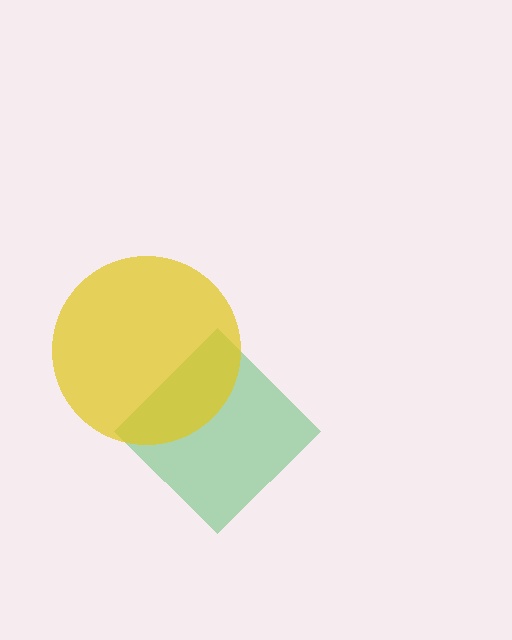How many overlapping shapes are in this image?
There are 2 overlapping shapes in the image.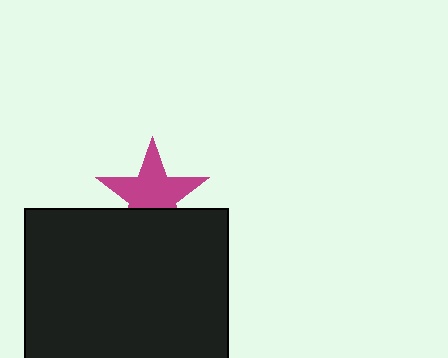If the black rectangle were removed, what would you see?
You would see the complete magenta star.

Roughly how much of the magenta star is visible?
Most of it is visible (roughly 68%).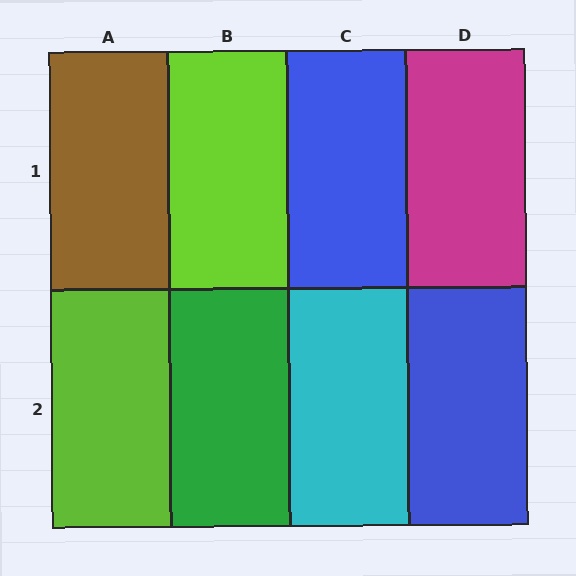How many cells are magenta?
1 cell is magenta.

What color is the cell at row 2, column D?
Blue.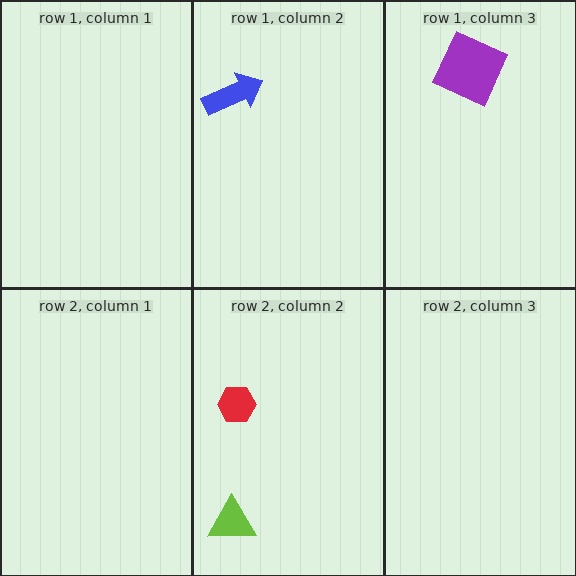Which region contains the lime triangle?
The row 2, column 2 region.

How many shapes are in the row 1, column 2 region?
1.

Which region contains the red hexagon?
The row 2, column 2 region.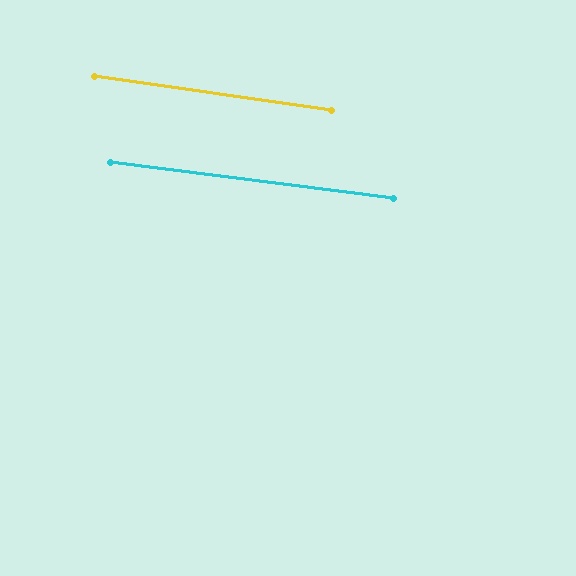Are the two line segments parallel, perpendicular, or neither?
Parallel — their directions differ by only 1.1°.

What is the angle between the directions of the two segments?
Approximately 1 degree.